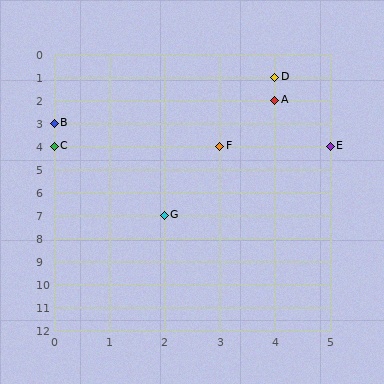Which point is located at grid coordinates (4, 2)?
Point A is at (4, 2).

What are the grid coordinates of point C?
Point C is at grid coordinates (0, 4).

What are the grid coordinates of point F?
Point F is at grid coordinates (3, 4).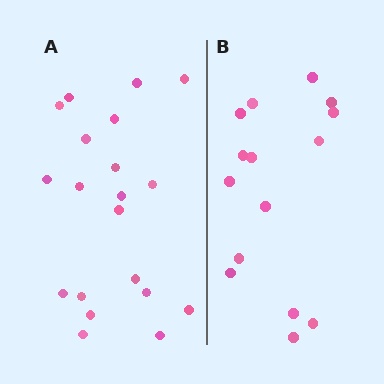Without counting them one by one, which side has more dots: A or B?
Region A (the left region) has more dots.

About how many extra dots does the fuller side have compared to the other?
Region A has about 5 more dots than region B.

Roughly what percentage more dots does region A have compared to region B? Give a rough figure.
About 35% more.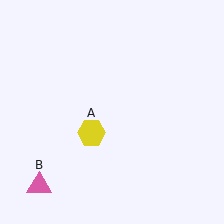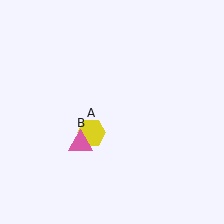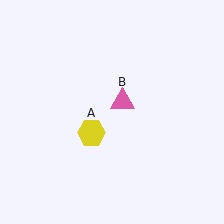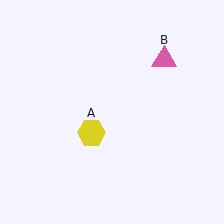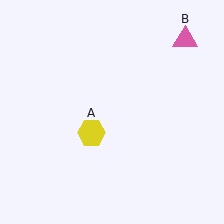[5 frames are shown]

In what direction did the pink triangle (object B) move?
The pink triangle (object B) moved up and to the right.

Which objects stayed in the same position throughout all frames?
Yellow hexagon (object A) remained stationary.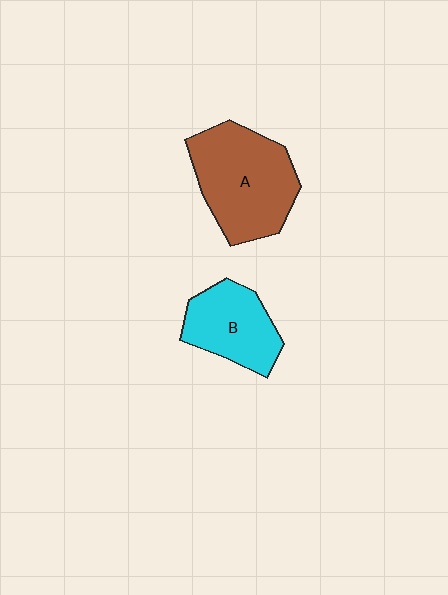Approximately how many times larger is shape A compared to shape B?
Approximately 1.5 times.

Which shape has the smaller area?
Shape B (cyan).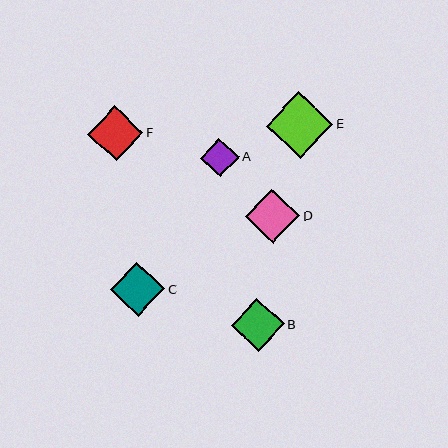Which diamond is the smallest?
Diamond A is the smallest with a size of approximately 39 pixels.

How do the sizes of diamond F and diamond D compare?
Diamond F and diamond D are approximately the same size.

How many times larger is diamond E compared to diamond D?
Diamond E is approximately 1.2 times the size of diamond D.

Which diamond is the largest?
Diamond E is the largest with a size of approximately 66 pixels.